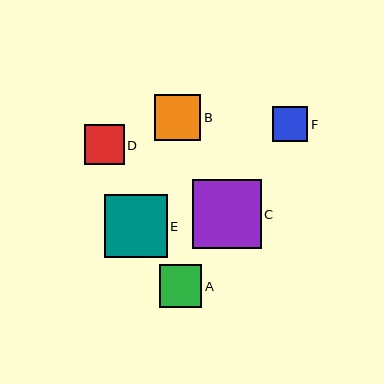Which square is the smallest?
Square F is the smallest with a size of approximately 36 pixels.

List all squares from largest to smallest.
From largest to smallest: C, E, B, A, D, F.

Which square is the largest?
Square C is the largest with a size of approximately 69 pixels.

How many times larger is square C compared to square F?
Square C is approximately 1.9 times the size of square F.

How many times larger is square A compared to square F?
Square A is approximately 1.2 times the size of square F.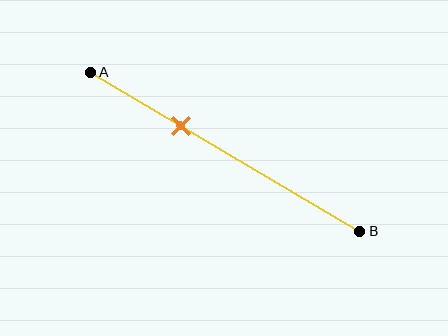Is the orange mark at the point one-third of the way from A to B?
Yes, the mark is approximately at the one-third point.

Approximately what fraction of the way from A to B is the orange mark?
The orange mark is approximately 35% of the way from A to B.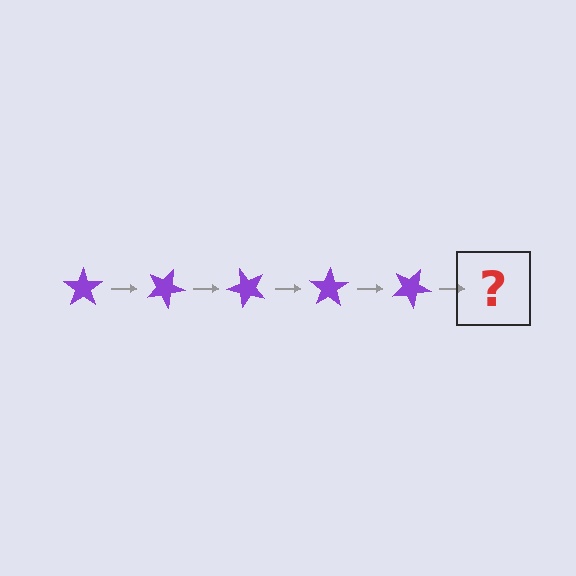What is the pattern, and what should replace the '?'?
The pattern is that the star rotates 25 degrees each step. The '?' should be a purple star rotated 125 degrees.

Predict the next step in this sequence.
The next step is a purple star rotated 125 degrees.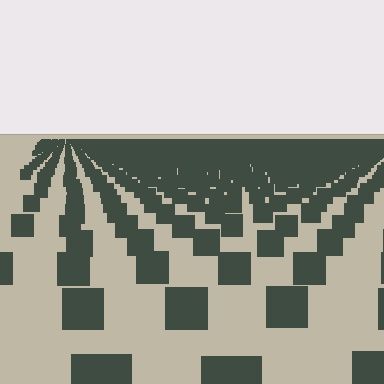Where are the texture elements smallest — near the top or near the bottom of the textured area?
Near the top.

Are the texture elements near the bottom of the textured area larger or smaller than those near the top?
Larger. Near the bottom, elements are closer to the viewer and appear at a bigger on-screen size.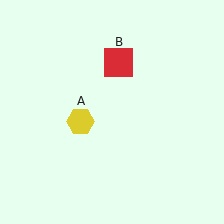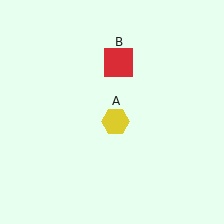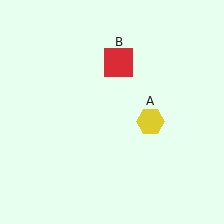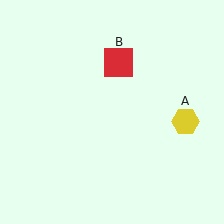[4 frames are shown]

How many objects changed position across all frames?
1 object changed position: yellow hexagon (object A).